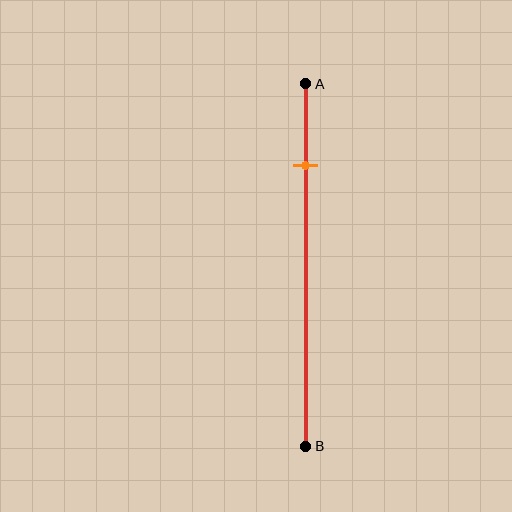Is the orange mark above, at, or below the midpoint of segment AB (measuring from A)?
The orange mark is above the midpoint of segment AB.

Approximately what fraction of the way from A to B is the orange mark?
The orange mark is approximately 20% of the way from A to B.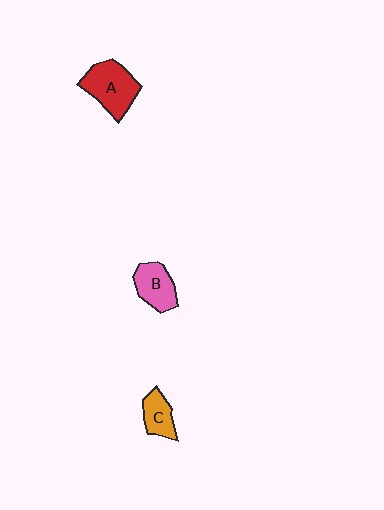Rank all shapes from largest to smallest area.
From largest to smallest: A (red), B (pink), C (orange).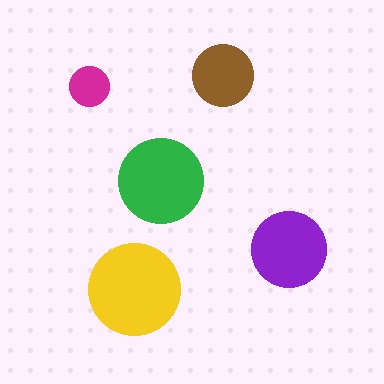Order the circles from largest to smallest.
the yellow one, the green one, the purple one, the brown one, the magenta one.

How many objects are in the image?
There are 5 objects in the image.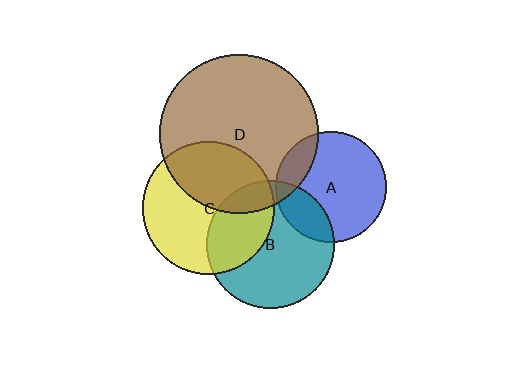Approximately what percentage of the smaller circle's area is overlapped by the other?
Approximately 15%.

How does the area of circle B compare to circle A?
Approximately 1.3 times.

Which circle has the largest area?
Circle D (brown).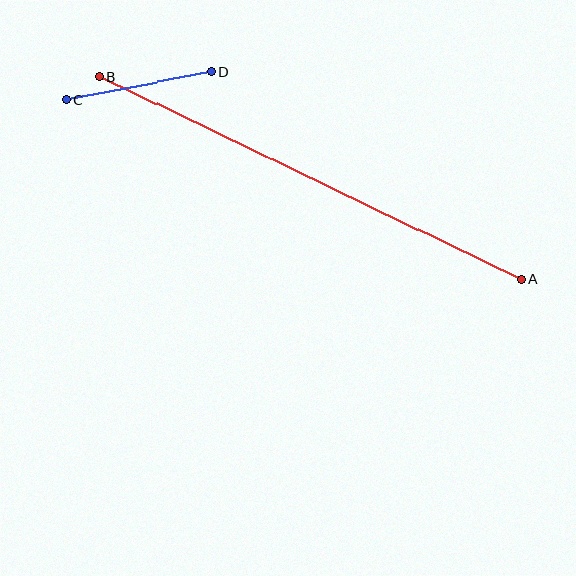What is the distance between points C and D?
The distance is approximately 148 pixels.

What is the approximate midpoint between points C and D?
The midpoint is at approximately (139, 86) pixels.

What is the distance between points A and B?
The distance is approximately 468 pixels.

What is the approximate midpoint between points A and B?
The midpoint is at approximately (310, 178) pixels.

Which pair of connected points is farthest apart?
Points A and B are farthest apart.